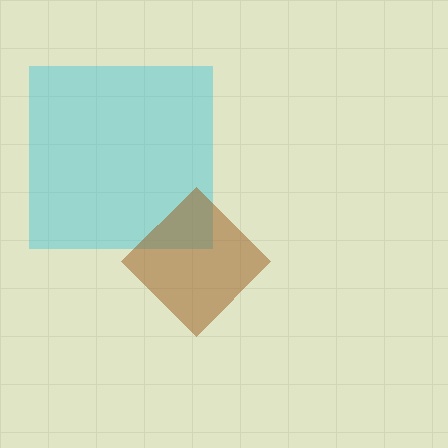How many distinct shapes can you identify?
There are 2 distinct shapes: a cyan square, a brown diamond.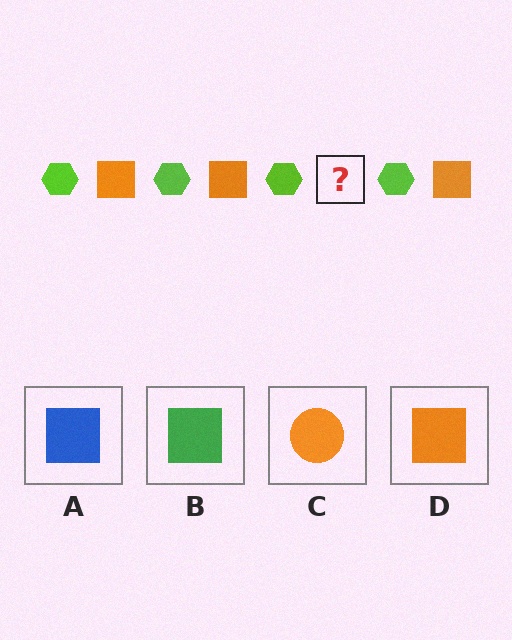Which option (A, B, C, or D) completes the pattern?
D.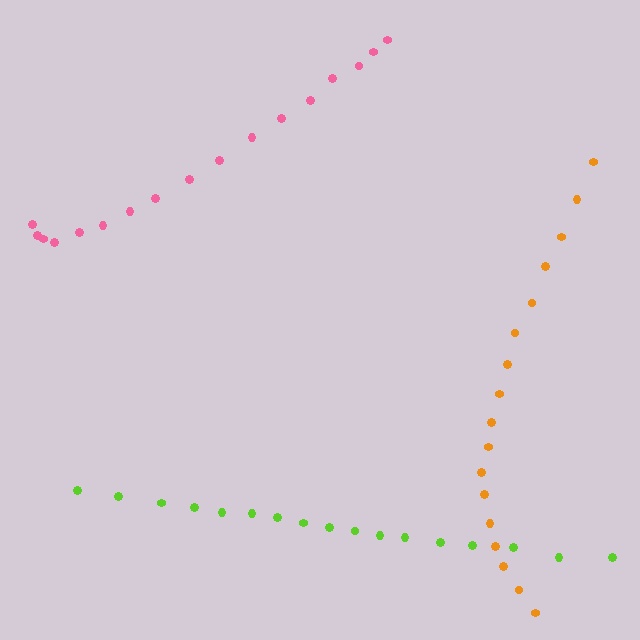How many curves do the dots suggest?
There are 3 distinct paths.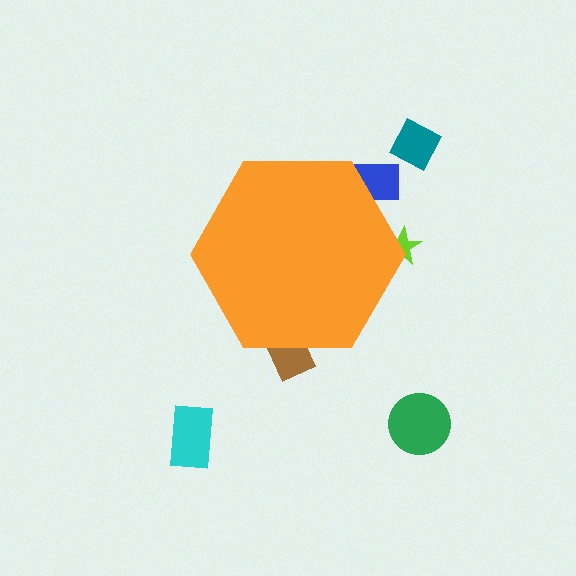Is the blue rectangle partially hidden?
Yes, the blue rectangle is partially hidden behind the orange hexagon.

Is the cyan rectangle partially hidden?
No, the cyan rectangle is fully visible.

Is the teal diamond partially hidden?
No, the teal diamond is fully visible.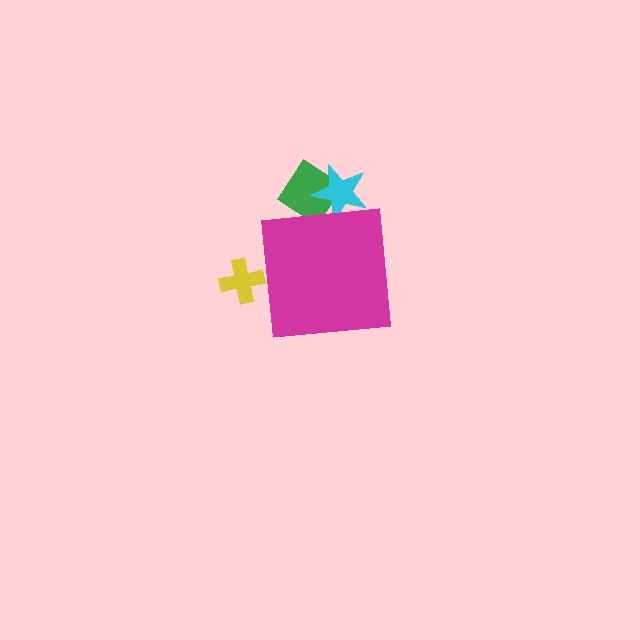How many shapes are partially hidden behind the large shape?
3 shapes are partially hidden.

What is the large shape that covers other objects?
A magenta square.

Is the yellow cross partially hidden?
Yes, the yellow cross is partially hidden behind the magenta square.